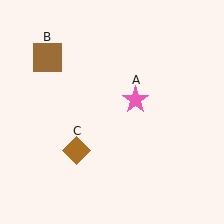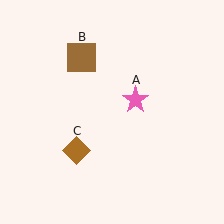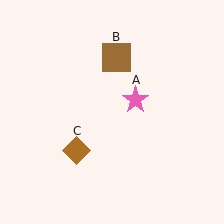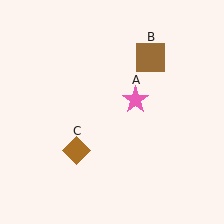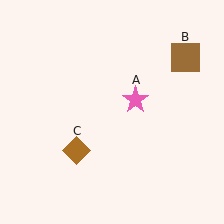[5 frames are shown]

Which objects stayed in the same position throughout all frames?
Pink star (object A) and brown diamond (object C) remained stationary.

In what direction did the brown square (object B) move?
The brown square (object B) moved right.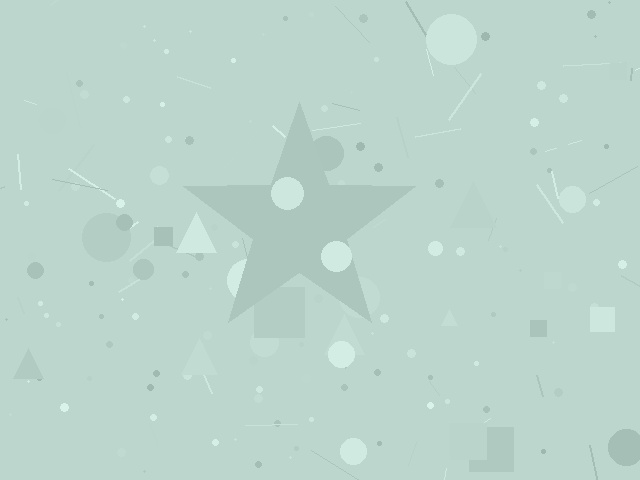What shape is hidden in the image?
A star is hidden in the image.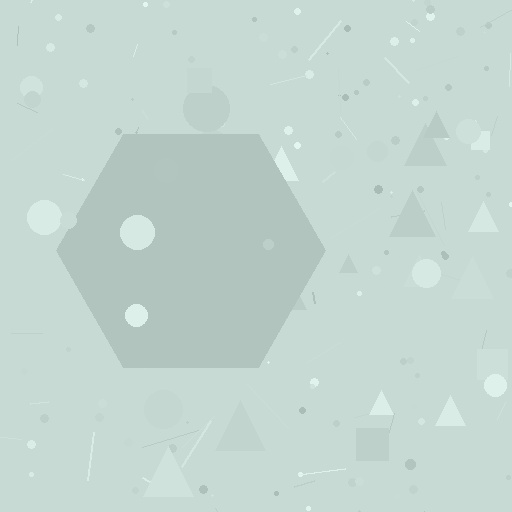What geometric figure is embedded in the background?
A hexagon is embedded in the background.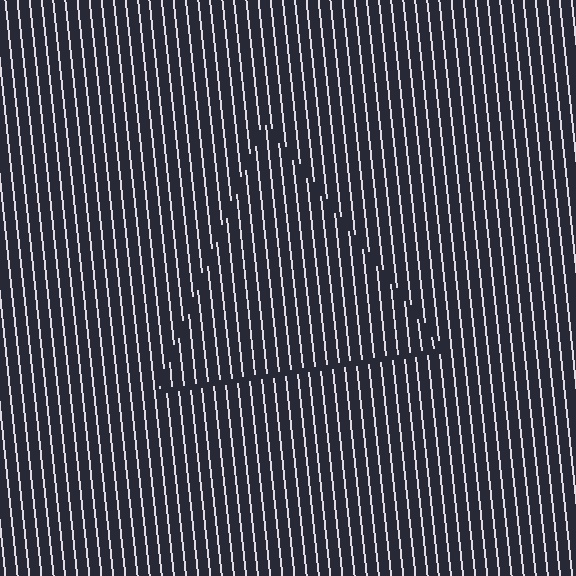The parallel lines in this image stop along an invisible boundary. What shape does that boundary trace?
An illusory triangle. The interior of the shape contains the same grating, shifted by half a period — the contour is defined by the phase discontinuity where line-ends from the inner and outer gratings abut.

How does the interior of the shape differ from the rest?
The interior of the shape contains the same grating, shifted by half a period — the contour is defined by the phase discontinuity where line-ends from the inner and outer gratings abut.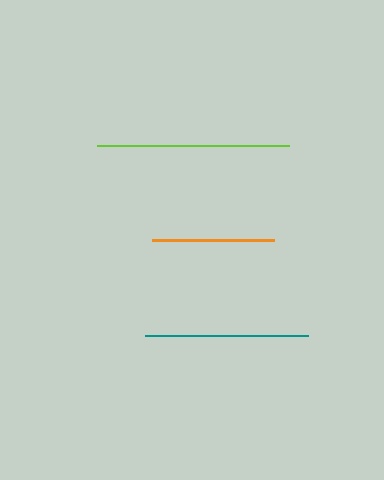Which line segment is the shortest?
The orange line is the shortest at approximately 122 pixels.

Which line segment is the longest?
The lime line is the longest at approximately 191 pixels.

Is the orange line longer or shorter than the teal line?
The teal line is longer than the orange line.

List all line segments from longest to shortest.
From longest to shortest: lime, teal, orange.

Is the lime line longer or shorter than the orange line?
The lime line is longer than the orange line.